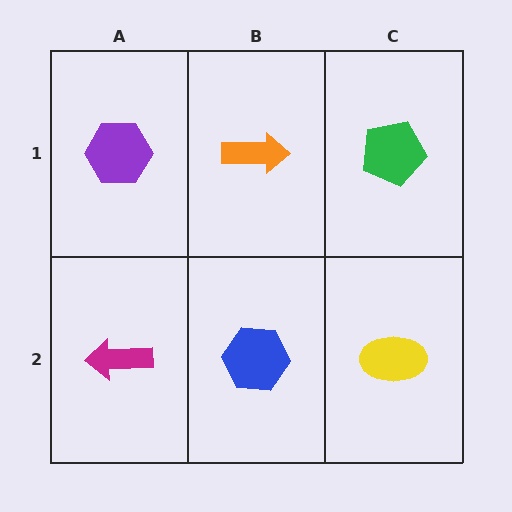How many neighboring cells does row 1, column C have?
2.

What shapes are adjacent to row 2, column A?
A purple hexagon (row 1, column A), a blue hexagon (row 2, column B).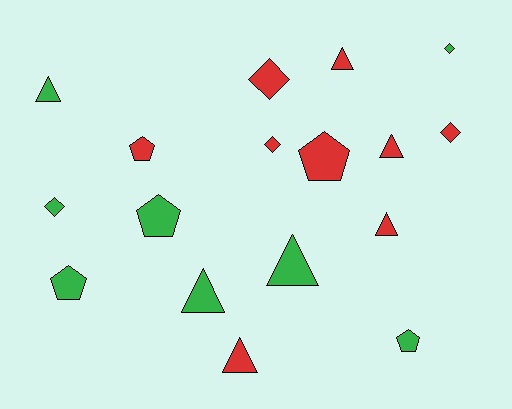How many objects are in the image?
There are 17 objects.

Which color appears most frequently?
Red, with 9 objects.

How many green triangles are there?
There are 3 green triangles.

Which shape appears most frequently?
Triangle, with 7 objects.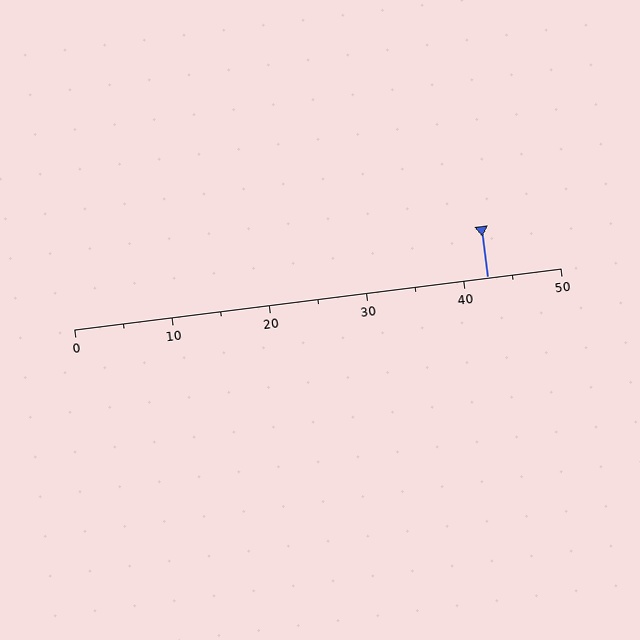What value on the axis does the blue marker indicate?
The marker indicates approximately 42.5.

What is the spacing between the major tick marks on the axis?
The major ticks are spaced 10 apart.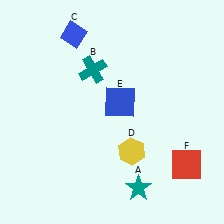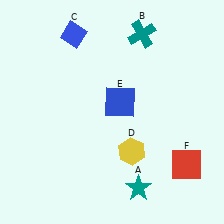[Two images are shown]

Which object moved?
The teal cross (B) moved right.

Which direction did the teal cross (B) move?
The teal cross (B) moved right.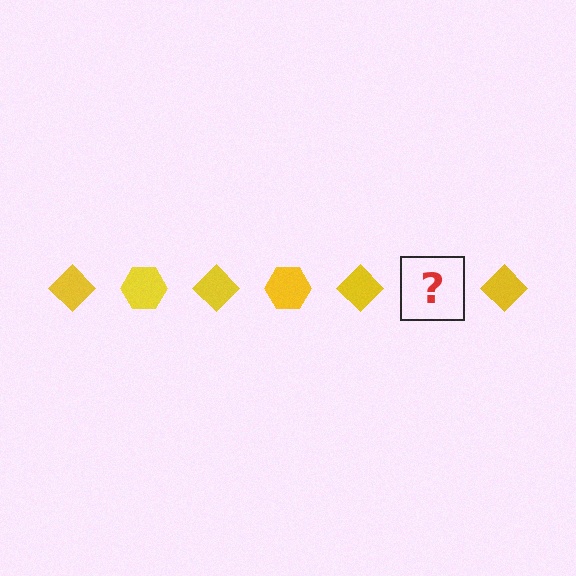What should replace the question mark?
The question mark should be replaced with a yellow hexagon.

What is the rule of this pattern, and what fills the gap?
The rule is that the pattern cycles through diamond, hexagon shapes in yellow. The gap should be filled with a yellow hexagon.